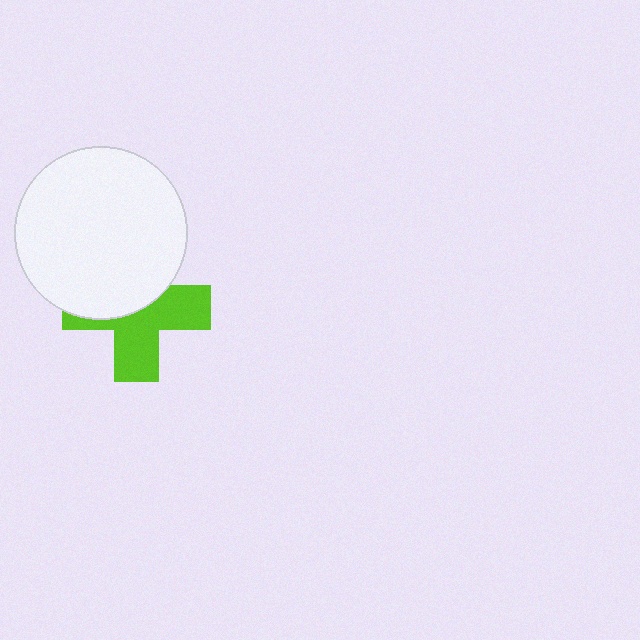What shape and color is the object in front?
The object in front is a white circle.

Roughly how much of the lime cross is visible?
About half of it is visible (roughly 54%).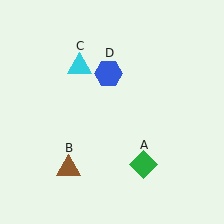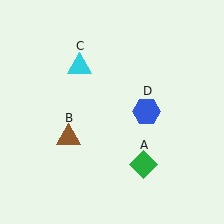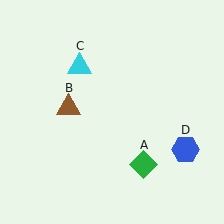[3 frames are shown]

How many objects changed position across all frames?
2 objects changed position: brown triangle (object B), blue hexagon (object D).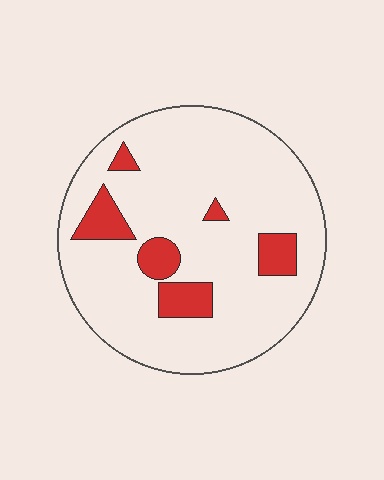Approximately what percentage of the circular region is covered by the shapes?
Approximately 15%.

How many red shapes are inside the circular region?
6.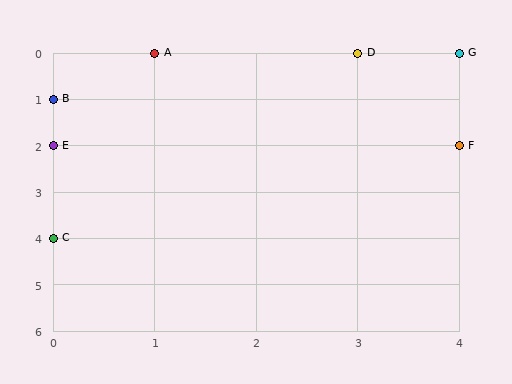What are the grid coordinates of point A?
Point A is at grid coordinates (1, 0).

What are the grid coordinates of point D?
Point D is at grid coordinates (3, 0).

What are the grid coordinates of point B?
Point B is at grid coordinates (0, 1).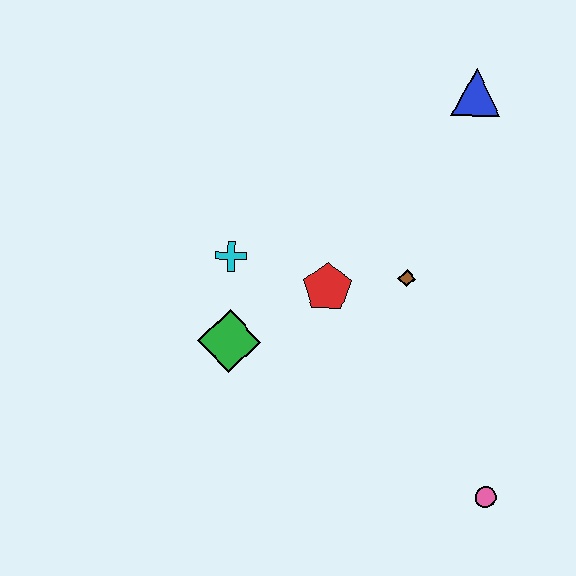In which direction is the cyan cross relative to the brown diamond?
The cyan cross is to the left of the brown diamond.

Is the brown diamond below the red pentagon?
No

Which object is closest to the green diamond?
The cyan cross is closest to the green diamond.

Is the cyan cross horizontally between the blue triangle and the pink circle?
No